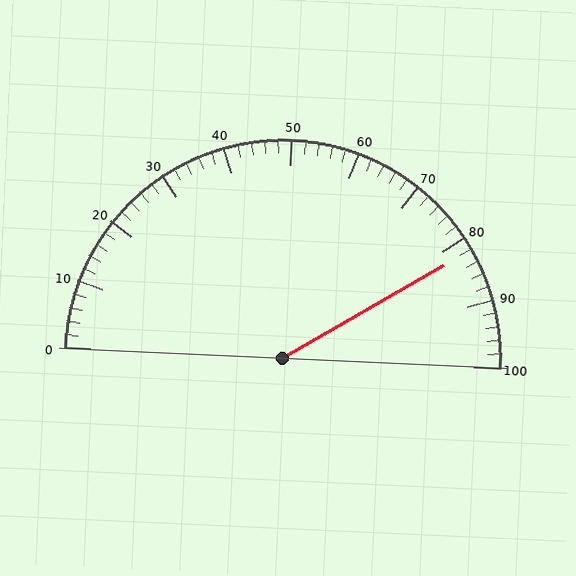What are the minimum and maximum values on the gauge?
The gauge ranges from 0 to 100.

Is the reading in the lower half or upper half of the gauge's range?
The reading is in the upper half of the range (0 to 100).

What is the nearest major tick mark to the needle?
The nearest major tick mark is 80.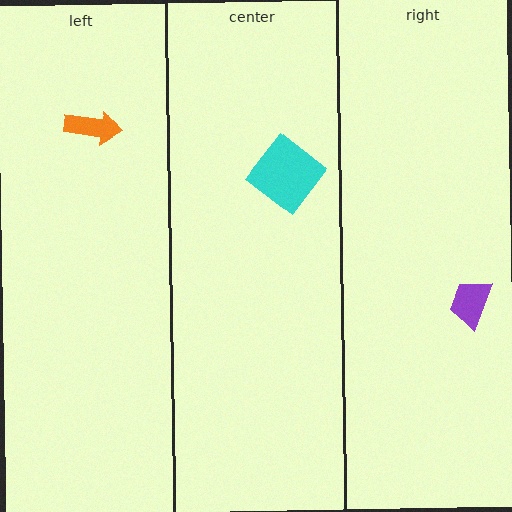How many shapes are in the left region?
1.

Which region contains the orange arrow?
The left region.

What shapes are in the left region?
The orange arrow.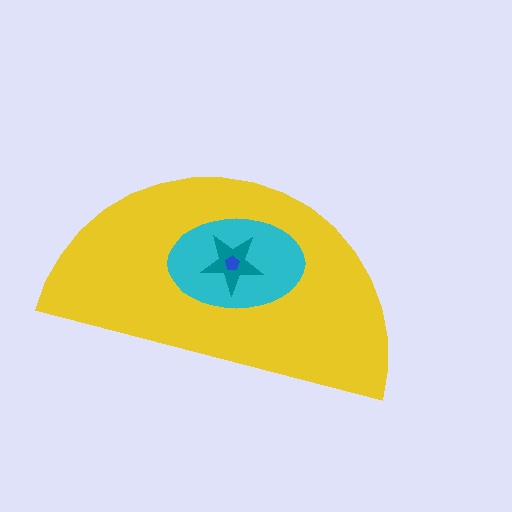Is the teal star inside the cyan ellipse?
Yes.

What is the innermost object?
The blue pentagon.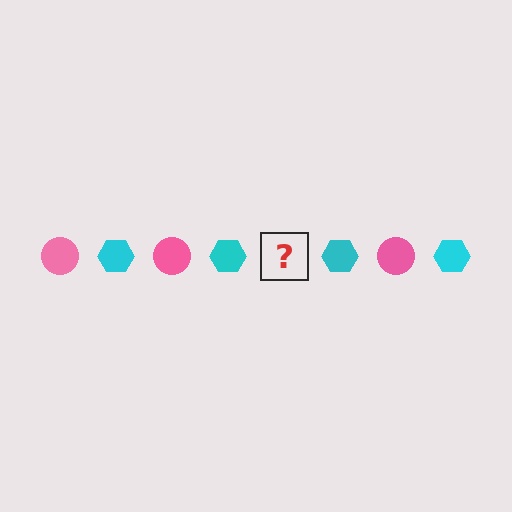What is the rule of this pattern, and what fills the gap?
The rule is that the pattern alternates between pink circle and cyan hexagon. The gap should be filled with a pink circle.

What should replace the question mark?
The question mark should be replaced with a pink circle.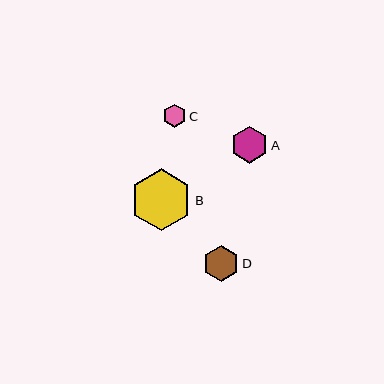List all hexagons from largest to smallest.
From largest to smallest: B, A, D, C.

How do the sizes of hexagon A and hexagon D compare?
Hexagon A and hexagon D are approximately the same size.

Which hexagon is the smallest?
Hexagon C is the smallest with a size of approximately 23 pixels.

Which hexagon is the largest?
Hexagon B is the largest with a size of approximately 62 pixels.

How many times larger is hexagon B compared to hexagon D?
Hexagon B is approximately 1.7 times the size of hexagon D.